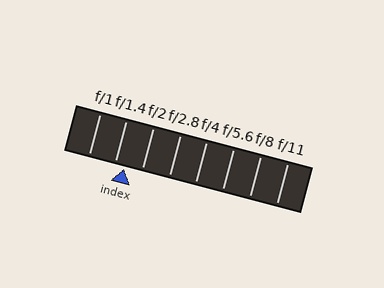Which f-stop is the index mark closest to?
The index mark is closest to f/1.4.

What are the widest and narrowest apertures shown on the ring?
The widest aperture shown is f/1 and the narrowest is f/11.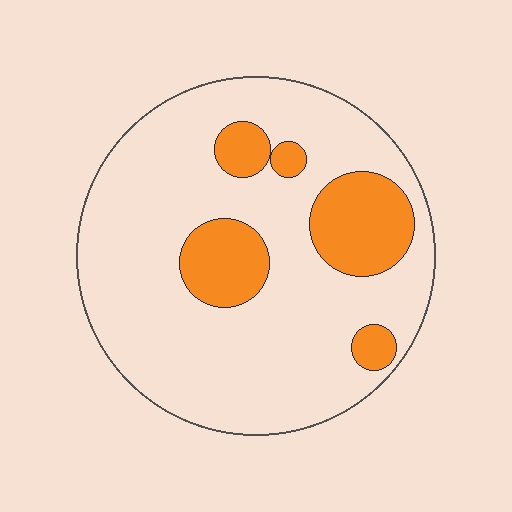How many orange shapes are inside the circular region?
5.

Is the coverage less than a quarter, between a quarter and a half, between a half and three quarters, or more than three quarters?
Less than a quarter.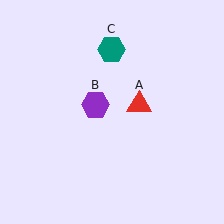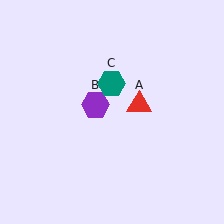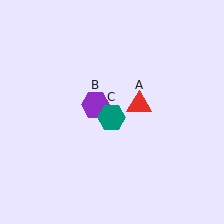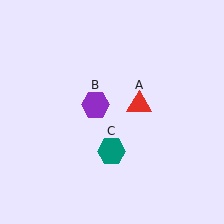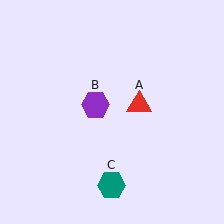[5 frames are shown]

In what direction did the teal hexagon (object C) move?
The teal hexagon (object C) moved down.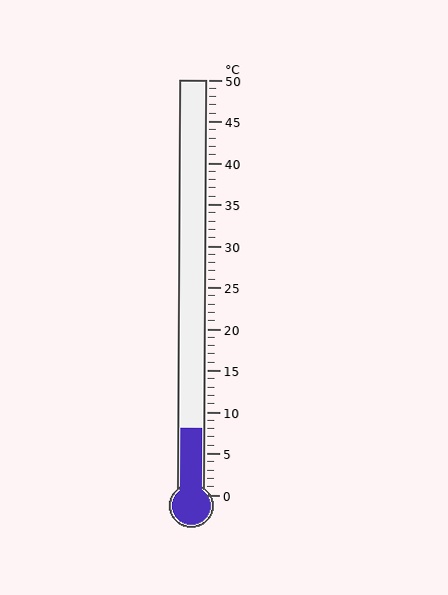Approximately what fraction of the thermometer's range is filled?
The thermometer is filled to approximately 15% of its range.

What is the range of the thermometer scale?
The thermometer scale ranges from 0°C to 50°C.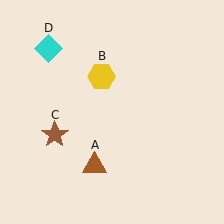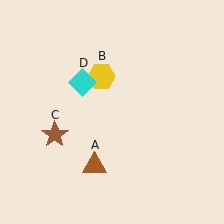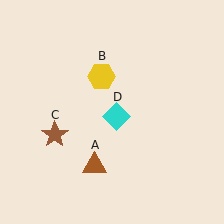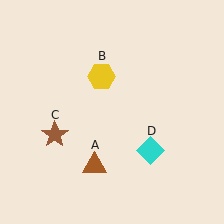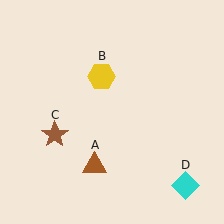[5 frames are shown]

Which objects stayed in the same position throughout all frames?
Brown triangle (object A) and yellow hexagon (object B) and brown star (object C) remained stationary.